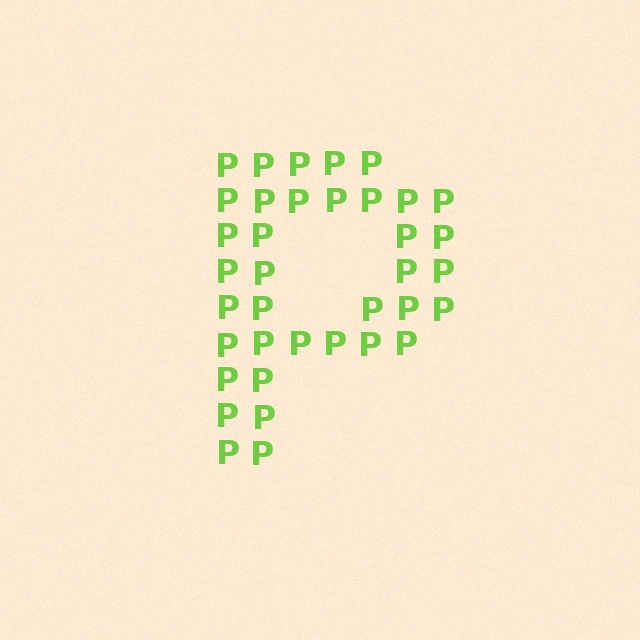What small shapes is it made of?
It is made of small letter P's.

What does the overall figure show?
The overall figure shows the letter P.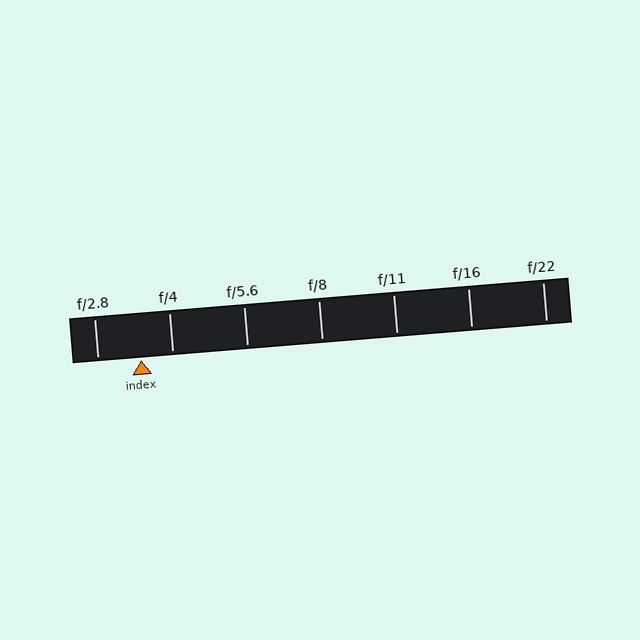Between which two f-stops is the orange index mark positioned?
The index mark is between f/2.8 and f/4.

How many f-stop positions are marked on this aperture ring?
There are 7 f-stop positions marked.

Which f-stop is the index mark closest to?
The index mark is closest to f/4.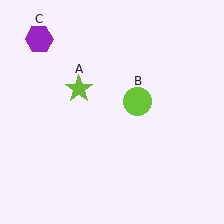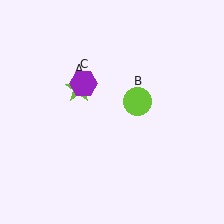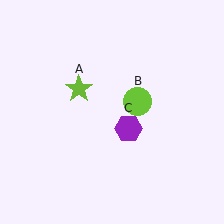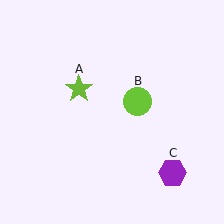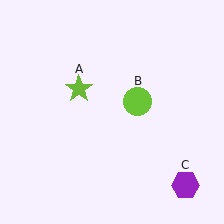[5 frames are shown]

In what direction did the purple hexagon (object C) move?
The purple hexagon (object C) moved down and to the right.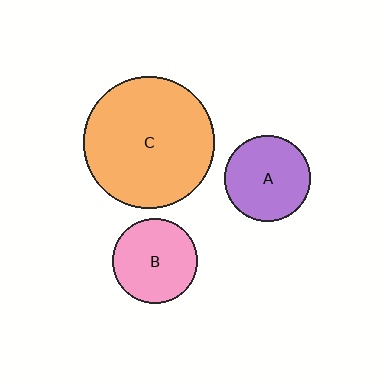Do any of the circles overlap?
No, none of the circles overlap.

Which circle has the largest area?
Circle C (orange).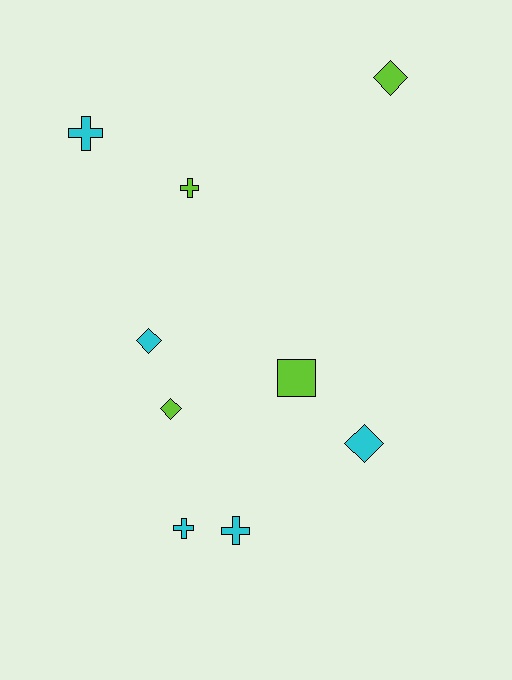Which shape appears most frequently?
Cross, with 4 objects.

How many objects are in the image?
There are 9 objects.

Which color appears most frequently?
Cyan, with 5 objects.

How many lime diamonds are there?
There are 2 lime diamonds.